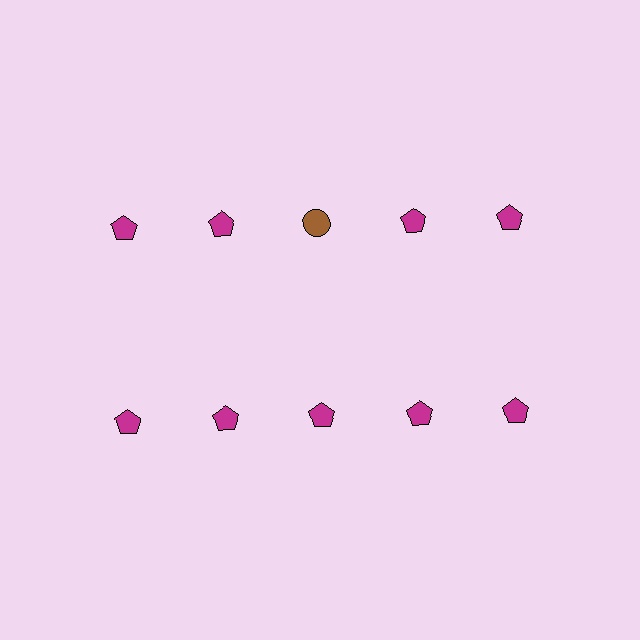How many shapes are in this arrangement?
There are 10 shapes arranged in a grid pattern.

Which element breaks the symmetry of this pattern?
The brown circle in the top row, center column breaks the symmetry. All other shapes are magenta pentagons.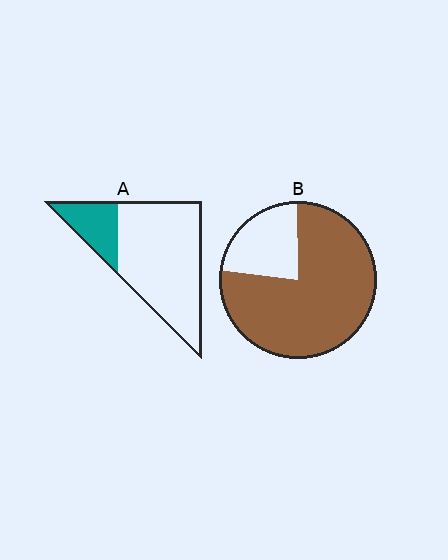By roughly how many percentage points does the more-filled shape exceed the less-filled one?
By roughly 55 percentage points (B over A).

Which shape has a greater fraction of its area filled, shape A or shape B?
Shape B.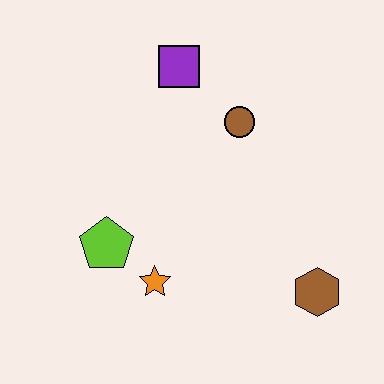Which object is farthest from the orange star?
The purple square is farthest from the orange star.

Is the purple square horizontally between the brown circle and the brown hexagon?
No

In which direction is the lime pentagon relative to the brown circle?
The lime pentagon is to the left of the brown circle.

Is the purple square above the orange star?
Yes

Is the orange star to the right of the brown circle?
No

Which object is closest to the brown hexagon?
The orange star is closest to the brown hexagon.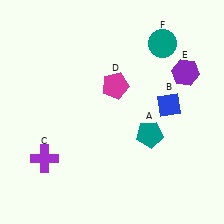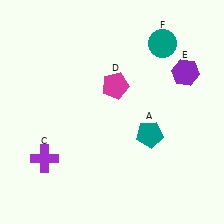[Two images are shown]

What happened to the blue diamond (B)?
The blue diamond (B) was removed in Image 2. It was in the top-right area of Image 1.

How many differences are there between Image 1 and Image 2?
There is 1 difference between the two images.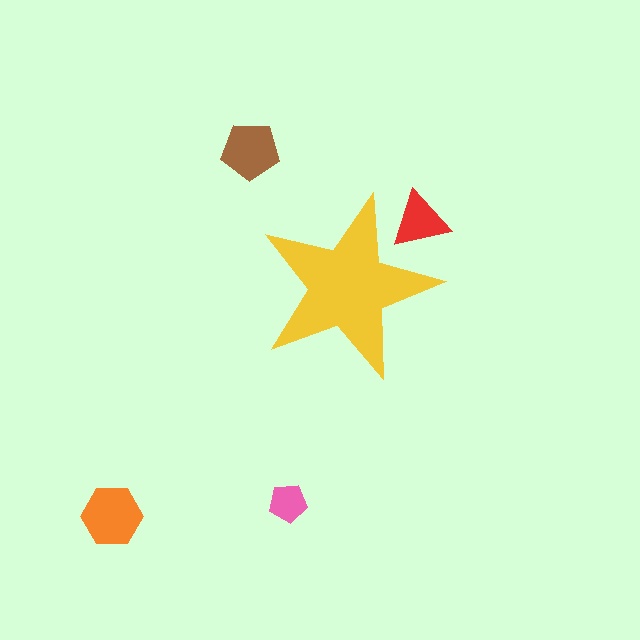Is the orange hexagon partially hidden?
No, the orange hexagon is fully visible.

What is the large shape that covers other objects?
A yellow star.